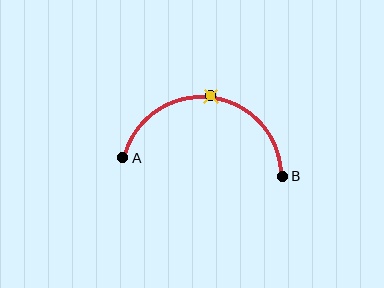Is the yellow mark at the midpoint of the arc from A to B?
Yes. The yellow mark lies on the arc at equal arc-length from both A and B — it is the arc midpoint.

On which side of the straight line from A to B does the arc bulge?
The arc bulges above the straight line connecting A and B.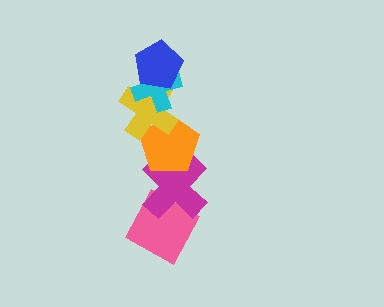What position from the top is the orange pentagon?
The orange pentagon is 4th from the top.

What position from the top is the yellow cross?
The yellow cross is 3rd from the top.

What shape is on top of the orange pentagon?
The yellow cross is on top of the orange pentagon.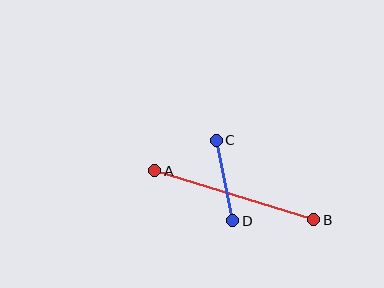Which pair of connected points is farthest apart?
Points A and B are farthest apart.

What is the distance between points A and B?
The distance is approximately 166 pixels.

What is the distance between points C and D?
The distance is approximately 82 pixels.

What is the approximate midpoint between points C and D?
The midpoint is at approximately (225, 180) pixels.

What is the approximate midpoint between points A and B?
The midpoint is at approximately (234, 195) pixels.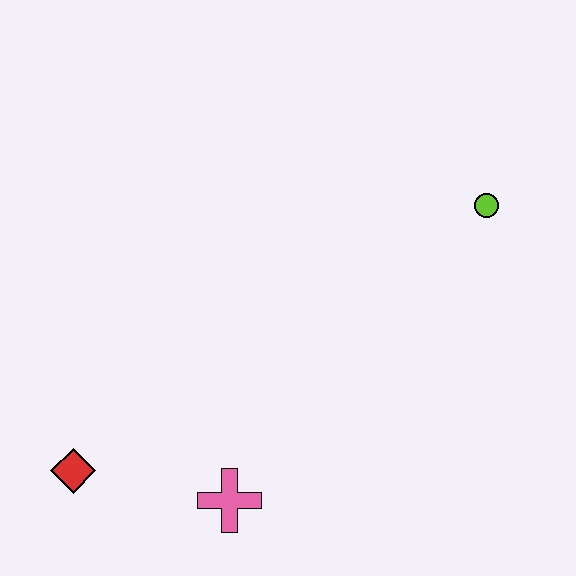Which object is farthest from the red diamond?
The lime circle is farthest from the red diamond.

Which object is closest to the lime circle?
The pink cross is closest to the lime circle.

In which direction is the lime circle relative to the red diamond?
The lime circle is to the right of the red diamond.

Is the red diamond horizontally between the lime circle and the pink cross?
No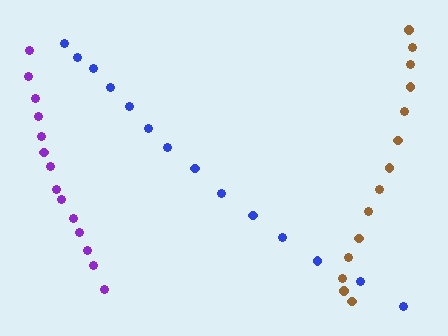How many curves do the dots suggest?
There are 3 distinct paths.